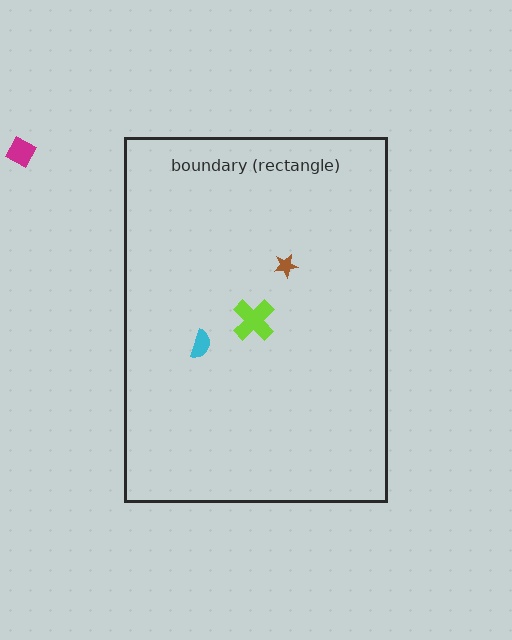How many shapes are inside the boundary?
3 inside, 1 outside.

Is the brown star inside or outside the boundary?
Inside.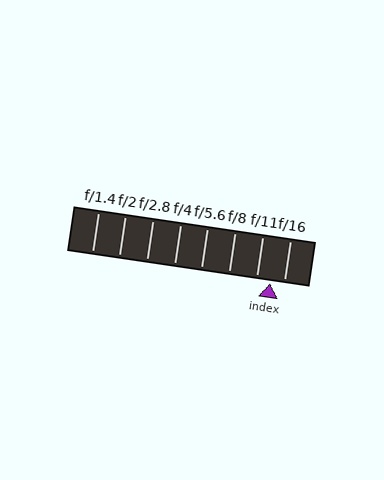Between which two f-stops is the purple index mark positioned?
The index mark is between f/11 and f/16.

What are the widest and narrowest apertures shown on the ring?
The widest aperture shown is f/1.4 and the narrowest is f/16.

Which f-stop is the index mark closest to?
The index mark is closest to f/16.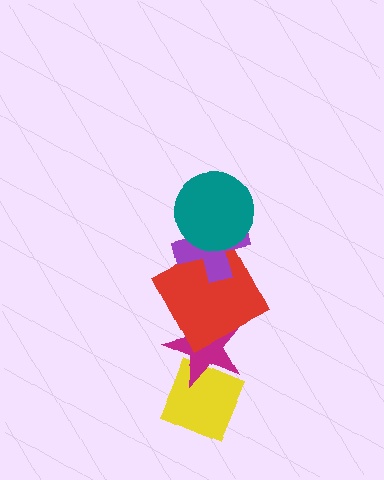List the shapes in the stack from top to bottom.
From top to bottom: the teal circle, the purple cross, the red square, the magenta star, the yellow diamond.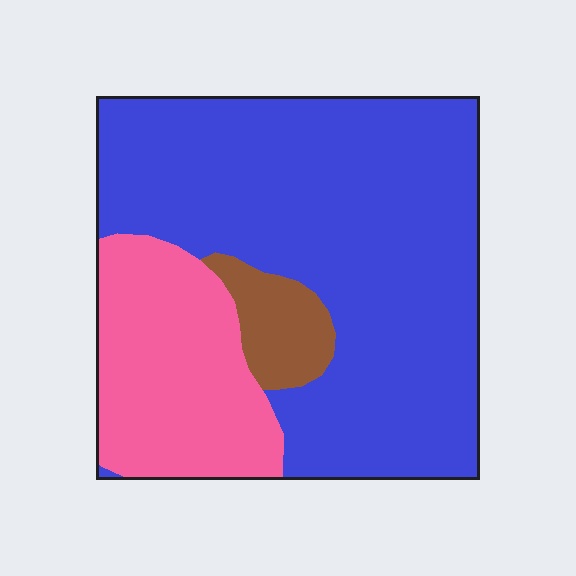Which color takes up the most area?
Blue, at roughly 70%.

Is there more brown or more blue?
Blue.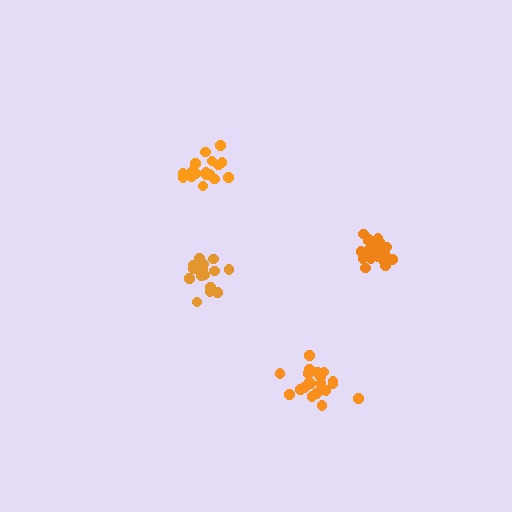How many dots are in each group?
Group 1: 17 dots, Group 2: 21 dots, Group 3: 15 dots, Group 4: 21 dots (74 total).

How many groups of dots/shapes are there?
There are 4 groups.